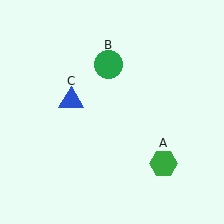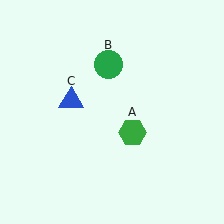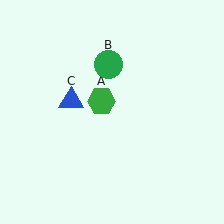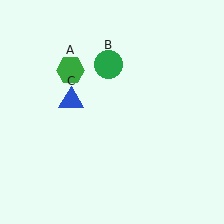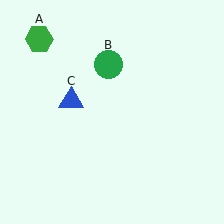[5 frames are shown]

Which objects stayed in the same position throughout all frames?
Green circle (object B) and blue triangle (object C) remained stationary.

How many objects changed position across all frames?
1 object changed position: green hexagon (object A).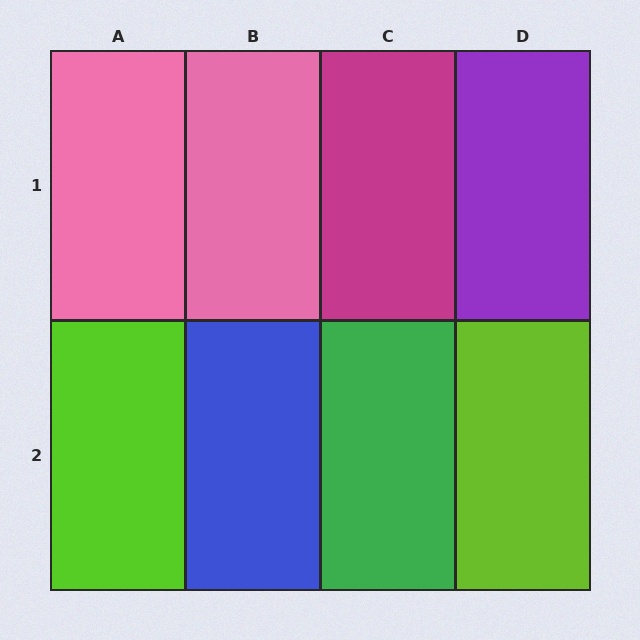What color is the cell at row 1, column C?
Magenta.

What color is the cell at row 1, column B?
Pink.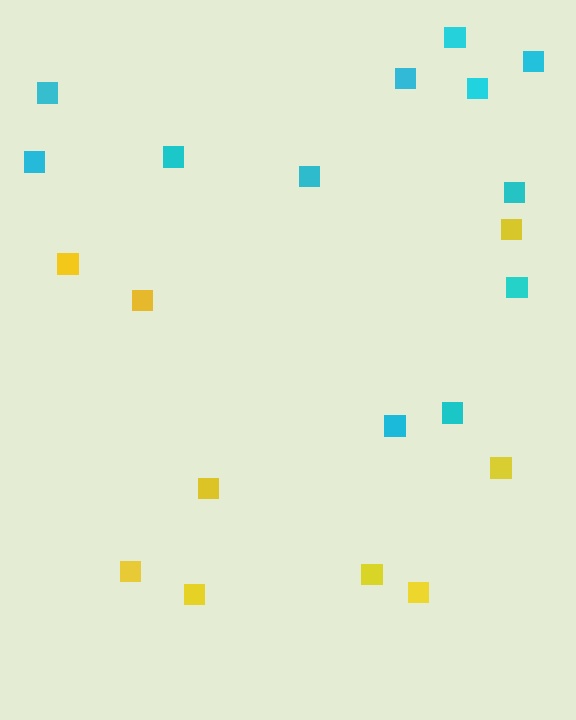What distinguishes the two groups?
There are 2 groups: one group of yellow squares (9) and one group of cyan squares (12).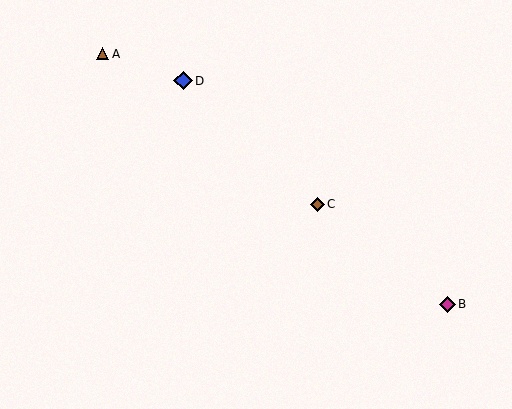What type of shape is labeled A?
Shape A is a brown triangle.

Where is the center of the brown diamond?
The center of the brown diamond is at (317, 204).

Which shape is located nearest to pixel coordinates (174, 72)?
The blue diamond (labeled D) at (183, 81) is nearest to that location.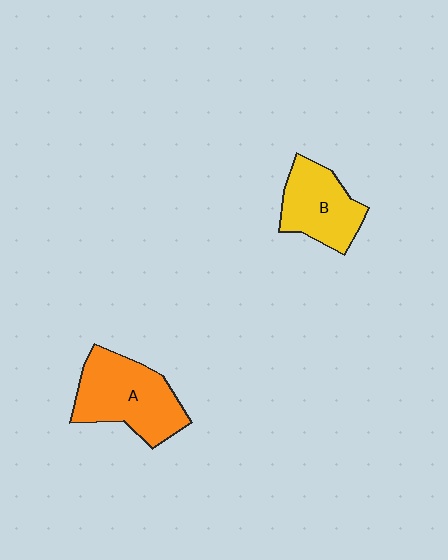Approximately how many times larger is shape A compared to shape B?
Approximately 1.3 times.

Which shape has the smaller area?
Shape B (yellow).